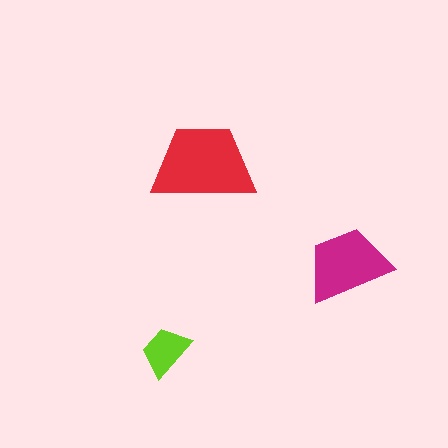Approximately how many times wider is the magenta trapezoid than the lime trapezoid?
About 1.5 times wider.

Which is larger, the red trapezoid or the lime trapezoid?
The red one.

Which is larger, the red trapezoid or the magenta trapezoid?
The red one.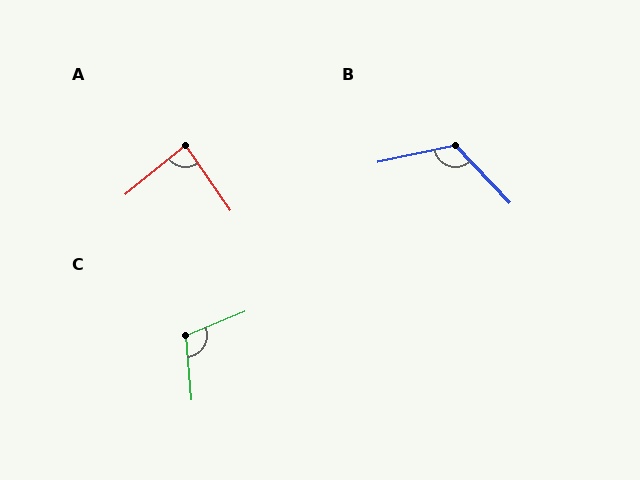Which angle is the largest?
B, at approximately 121 degrees.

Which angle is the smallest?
A, at approximately 85 degrees.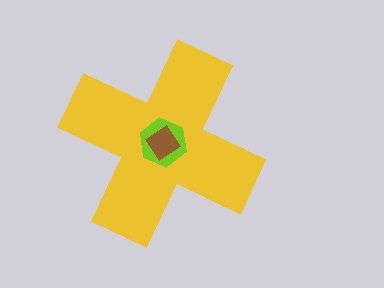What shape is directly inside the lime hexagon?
The brown diamond.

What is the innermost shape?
The brown diamond.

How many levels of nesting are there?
3.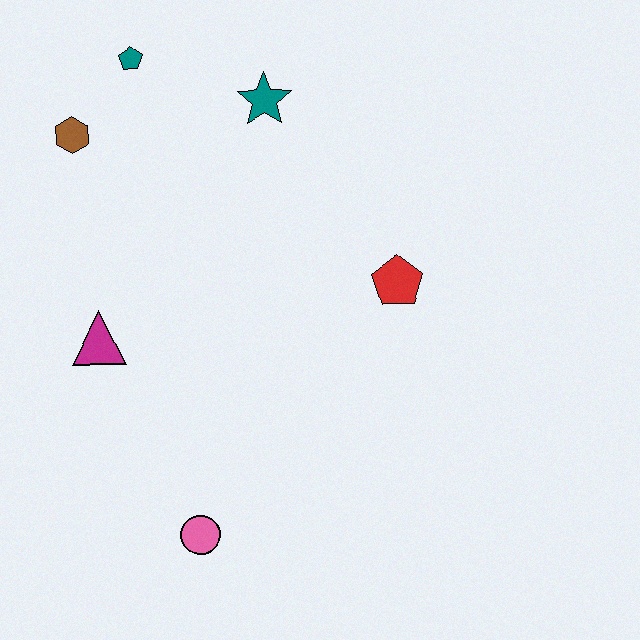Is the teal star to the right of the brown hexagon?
Yes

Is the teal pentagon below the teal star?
No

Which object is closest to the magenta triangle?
The brown hexagon is closest to the magenta triangle.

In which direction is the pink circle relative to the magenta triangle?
The pink circle is below the magenta triangle.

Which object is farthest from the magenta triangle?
The red pentagon is farthest from the magenta triangle.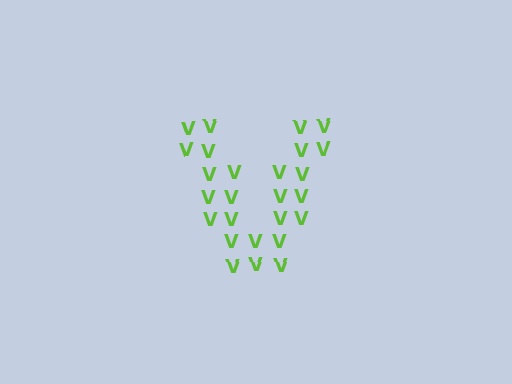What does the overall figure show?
The overall figure shows the letter V.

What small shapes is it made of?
It is made of small letter V's.